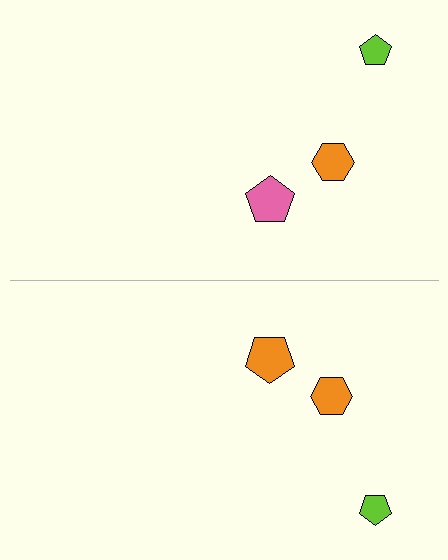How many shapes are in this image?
There are 6 shapes in this image.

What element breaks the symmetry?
The orange pentagon on the bottom side breaks the symmetry — its mirror counterpart is pink.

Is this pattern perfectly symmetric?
No, the pattern is not perfectly symmetric. The orange pentagon on the bottom side breaks the symmetry — its mirror counterpart is pink.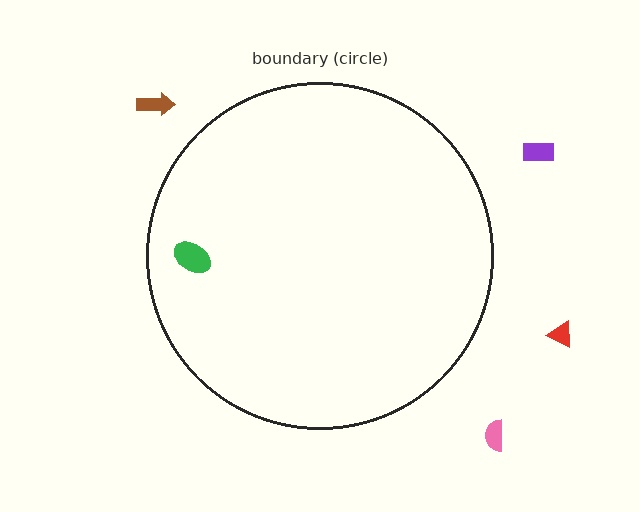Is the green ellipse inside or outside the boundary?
Inside.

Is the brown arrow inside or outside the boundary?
Outside.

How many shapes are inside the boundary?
1 inside, 4 outside.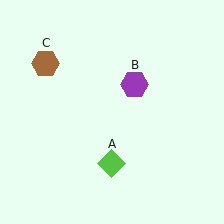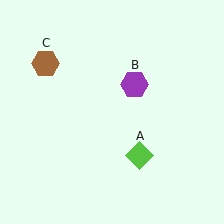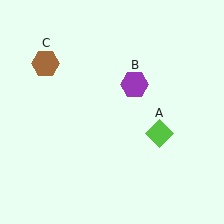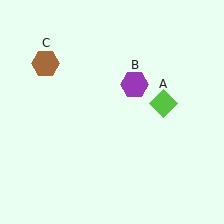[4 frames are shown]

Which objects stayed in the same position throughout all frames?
Purple hexagon (object B) and brown hexagon (object C) remained stationary.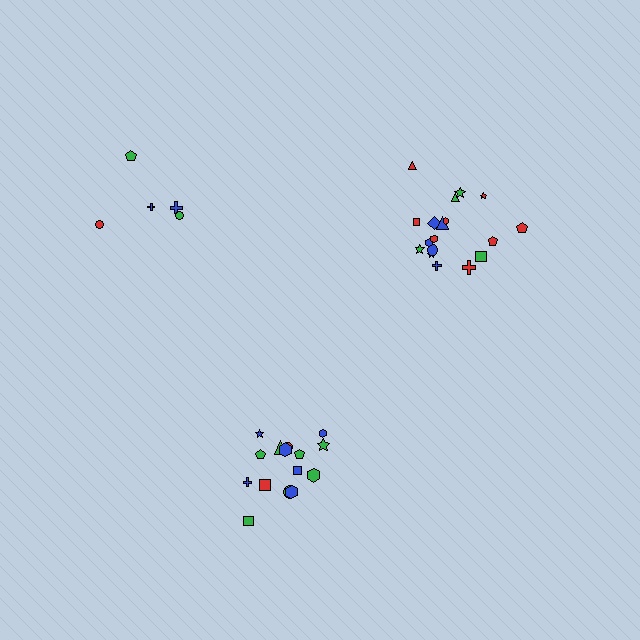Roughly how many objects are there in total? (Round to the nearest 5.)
Roughly 40 objects in total.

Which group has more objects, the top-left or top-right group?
The top-right group.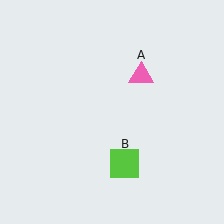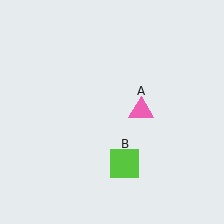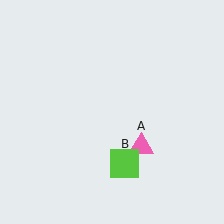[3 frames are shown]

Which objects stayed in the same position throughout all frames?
Lime square (object B) remained stationary.